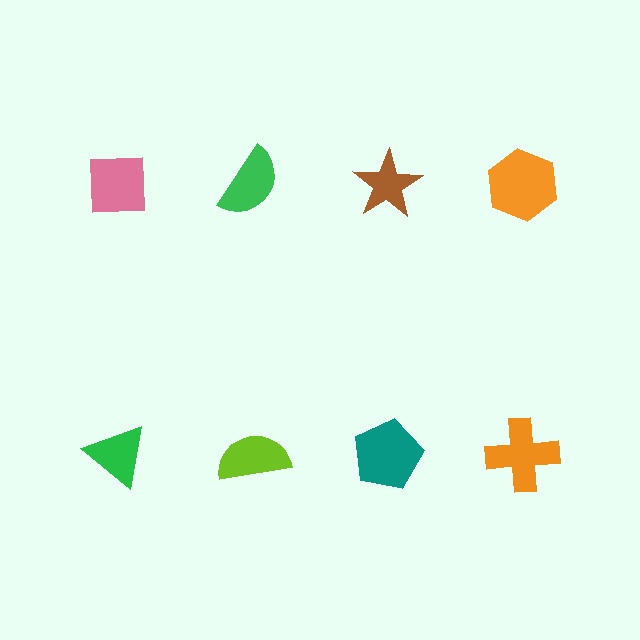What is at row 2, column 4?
An orange cross.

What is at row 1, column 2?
A green semicircle.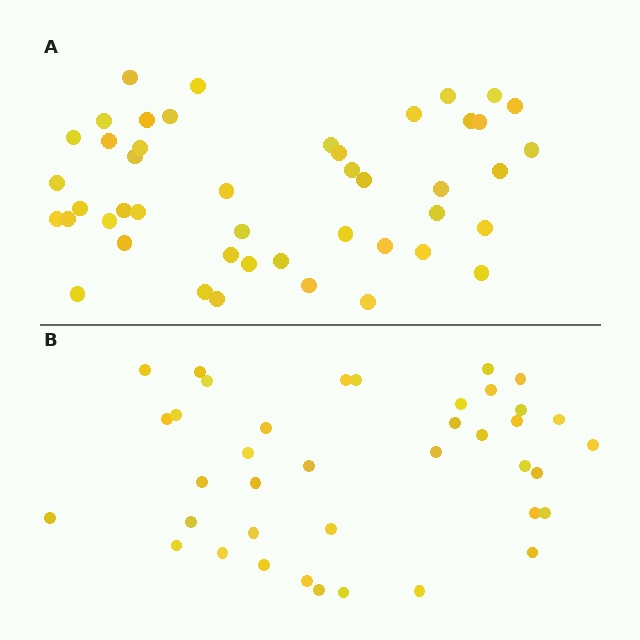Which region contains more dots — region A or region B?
Region A (the top region) has more dots.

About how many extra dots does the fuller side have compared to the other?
Region A has roughly 8 or so more dots than region B.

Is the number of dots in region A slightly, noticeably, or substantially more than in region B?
Region A has only slightly more — the two regions are fairly close. The ratio is roughly 1.2 to 1.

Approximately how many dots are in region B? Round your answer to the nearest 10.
About 40 dots. (The exact count is 39, which rounds to 40.)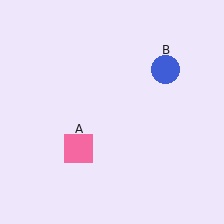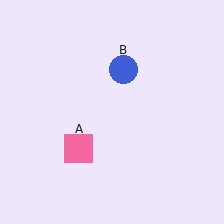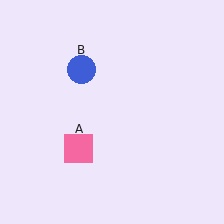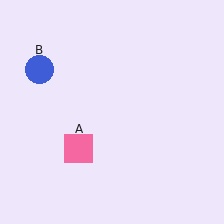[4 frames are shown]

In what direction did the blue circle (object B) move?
The blue circle (object B) moved left.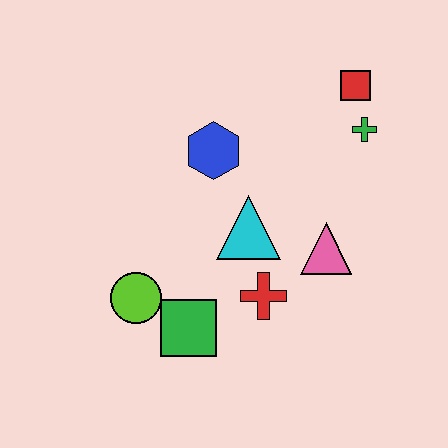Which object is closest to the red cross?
The cyan triangle is closest to the red cross.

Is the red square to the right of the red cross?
Yes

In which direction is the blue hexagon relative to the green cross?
The blue hexagon is to the left of the green cross.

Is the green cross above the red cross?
Yes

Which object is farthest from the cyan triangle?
The red square is farthest from the cyan triangle.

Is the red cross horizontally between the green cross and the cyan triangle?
Yes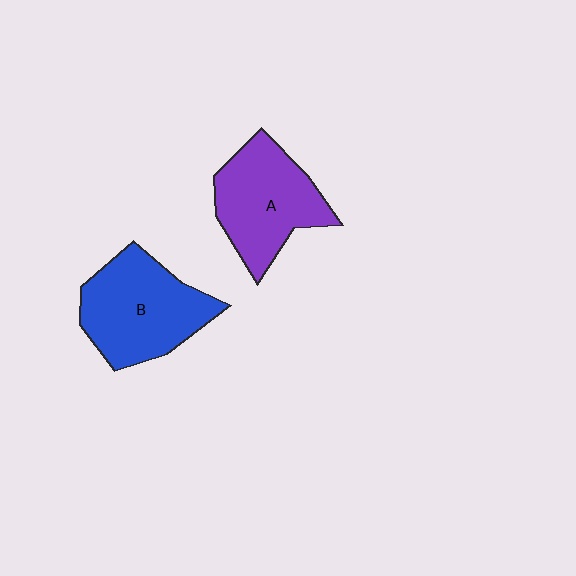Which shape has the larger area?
Shape B (blue).